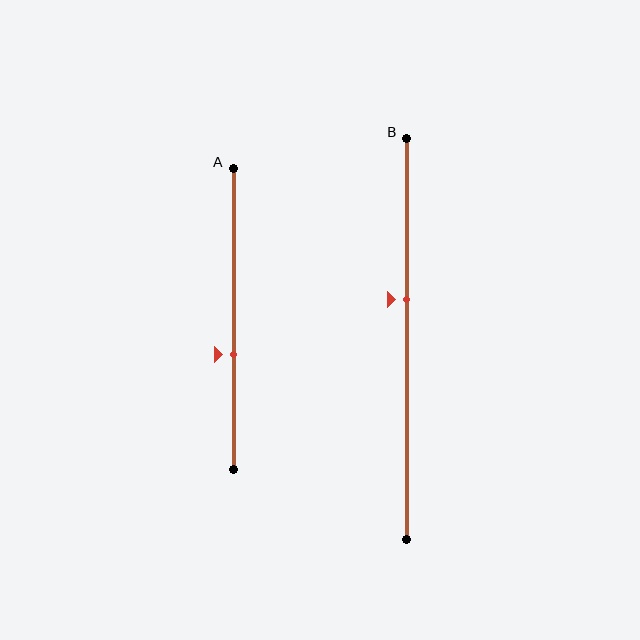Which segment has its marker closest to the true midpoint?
Segment B has its marker closest to the true midpoint.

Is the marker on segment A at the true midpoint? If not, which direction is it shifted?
No, the marker on segment A is shifted downward by about 12% of the segment length.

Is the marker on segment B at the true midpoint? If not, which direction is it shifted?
No, the marker on segment B is shifted upward by about 10% of the segment length.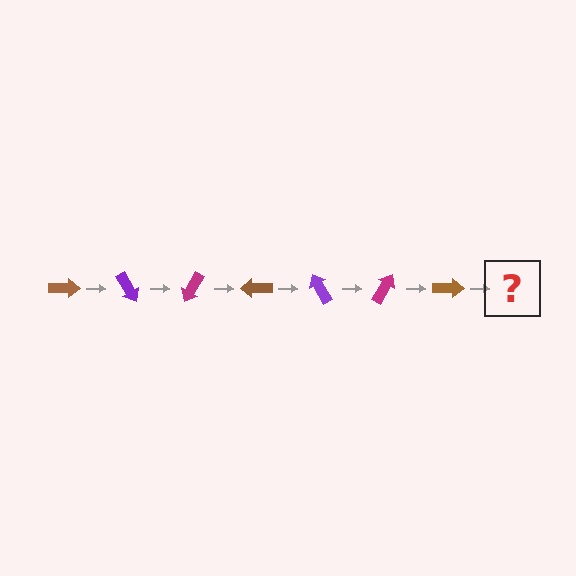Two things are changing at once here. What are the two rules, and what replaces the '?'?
The two rules are that it rotates 60 degrees each step and the color cycles through brown, purple, and magenta. The '?' should be a purple arrow, rotated 420 degrees from the start.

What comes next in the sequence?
The next element should be a purple arrow, rotated 420 degrees from the start.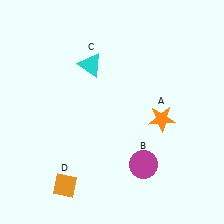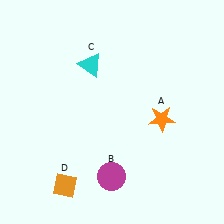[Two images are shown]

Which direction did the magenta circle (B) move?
The magenta circle (B) moved left.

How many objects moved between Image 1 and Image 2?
1 object moved between the two images.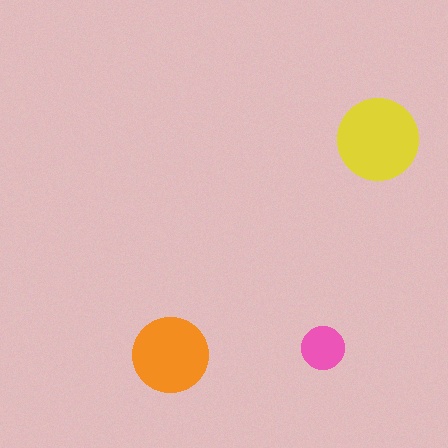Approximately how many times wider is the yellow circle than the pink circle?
About 2 times wider.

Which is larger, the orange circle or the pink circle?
The orange one.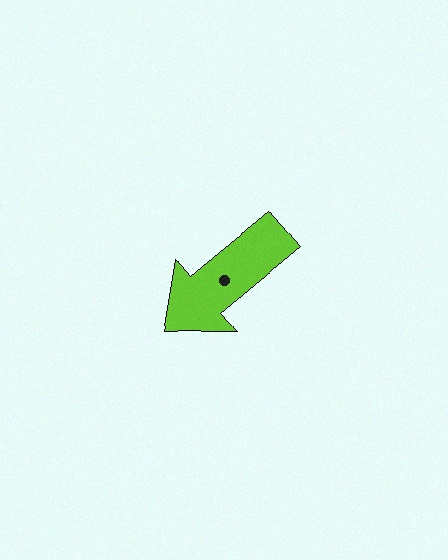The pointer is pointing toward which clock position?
Roughly 8 o'clock.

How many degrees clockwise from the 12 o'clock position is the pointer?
Approximately 230 degrees.